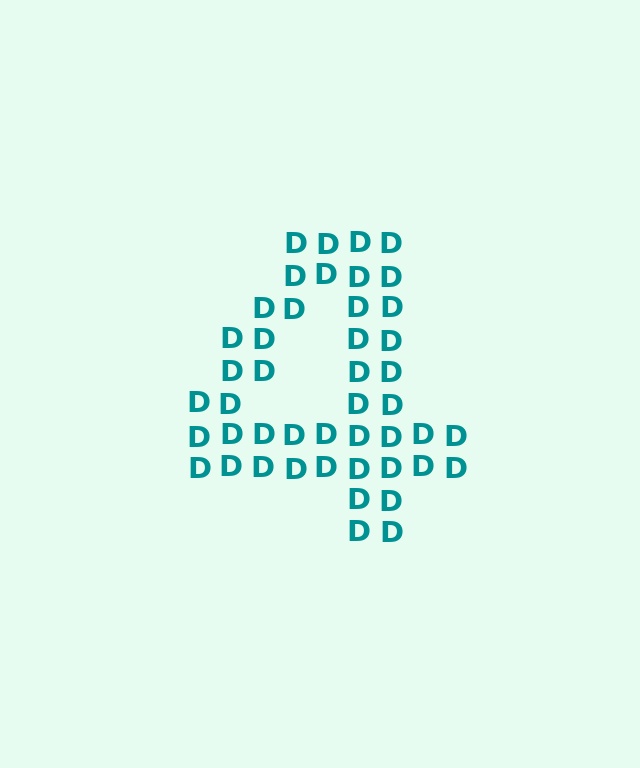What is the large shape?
The large shape is the digit 4.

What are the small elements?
The small elements are letter D's.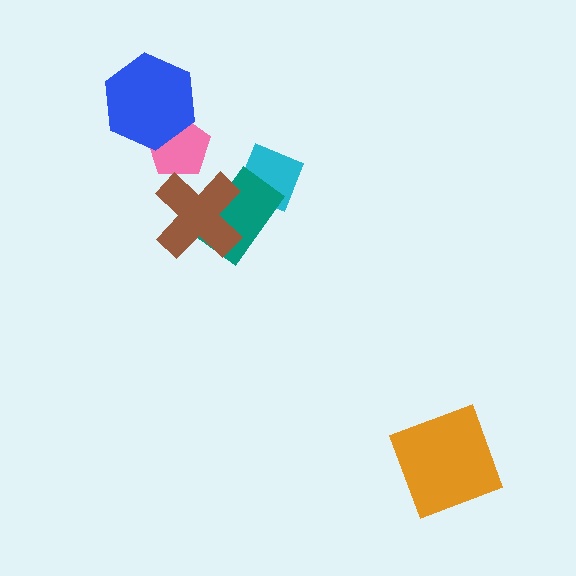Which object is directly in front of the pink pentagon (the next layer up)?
The blue hexagon is directly in front of the pink pentagon.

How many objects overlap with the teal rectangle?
2 objects overlap with the teal rectangle.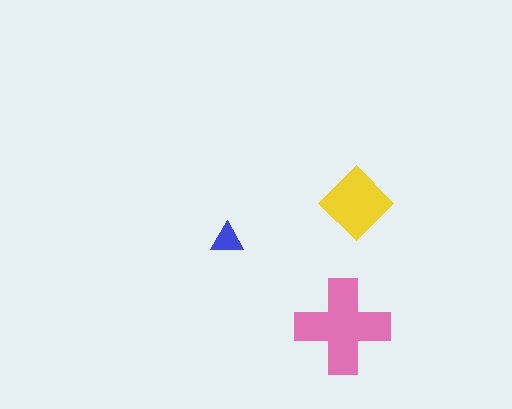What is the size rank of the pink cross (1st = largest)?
1st.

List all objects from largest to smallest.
The pink cross, the yellow diamond, the blue triangle.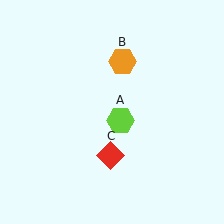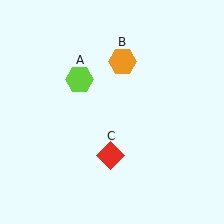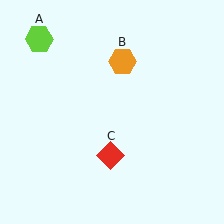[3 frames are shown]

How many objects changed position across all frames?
1 object changed position: lime hexagon (object A).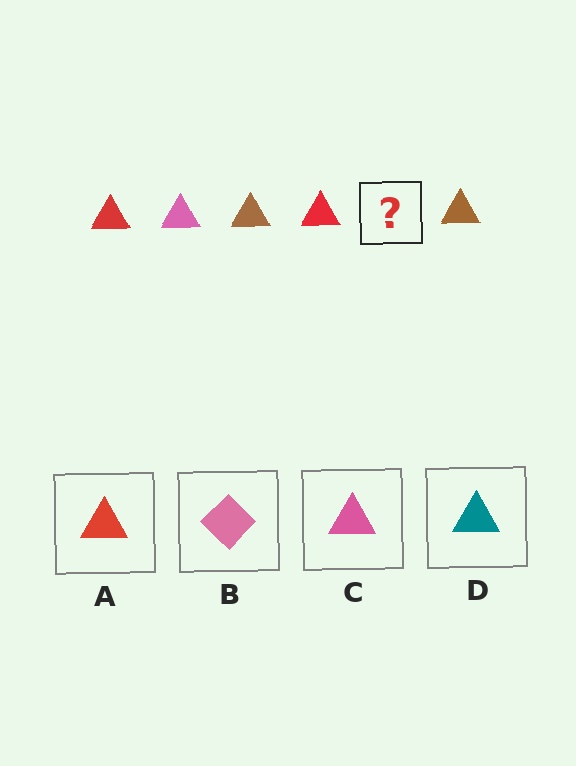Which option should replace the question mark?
Option C.